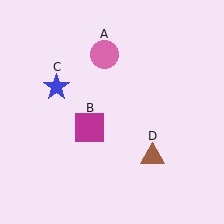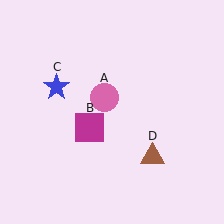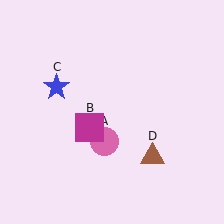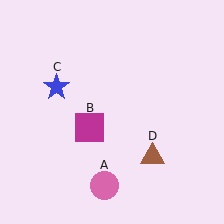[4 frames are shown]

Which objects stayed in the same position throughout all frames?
Magenta square (object B) and blue star (object C) and brown triangle (object D) remained stationary.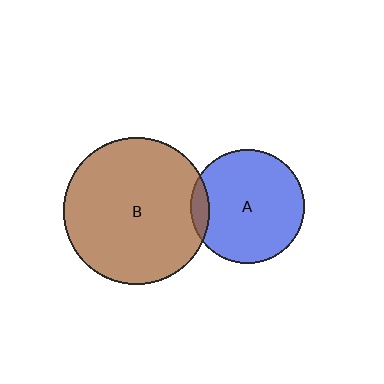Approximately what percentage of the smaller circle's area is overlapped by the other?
Approximately 10%.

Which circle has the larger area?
Circle B (brown).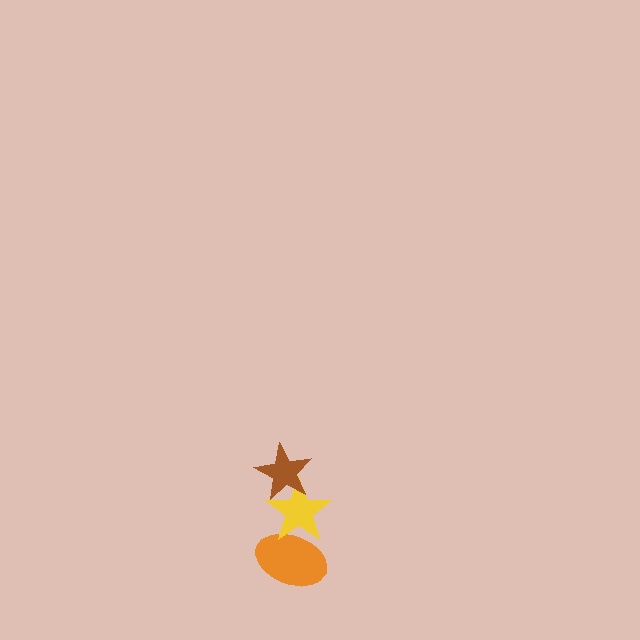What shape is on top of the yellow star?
The brown star is on top of the yellow star.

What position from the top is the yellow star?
The yellow star is 2nd from the top.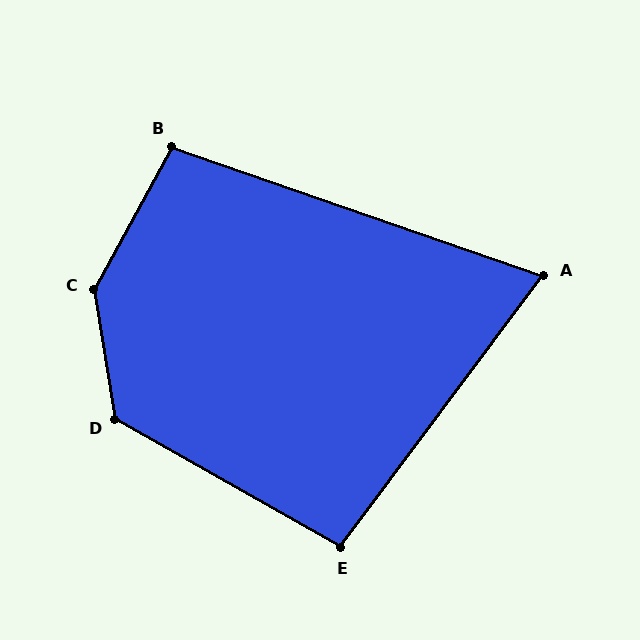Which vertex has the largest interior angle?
C, at approximately 142 degrees.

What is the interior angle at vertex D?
Approximately 129 degrees (obtuse).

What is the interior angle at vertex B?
Approximately 99 degrees (obtuse).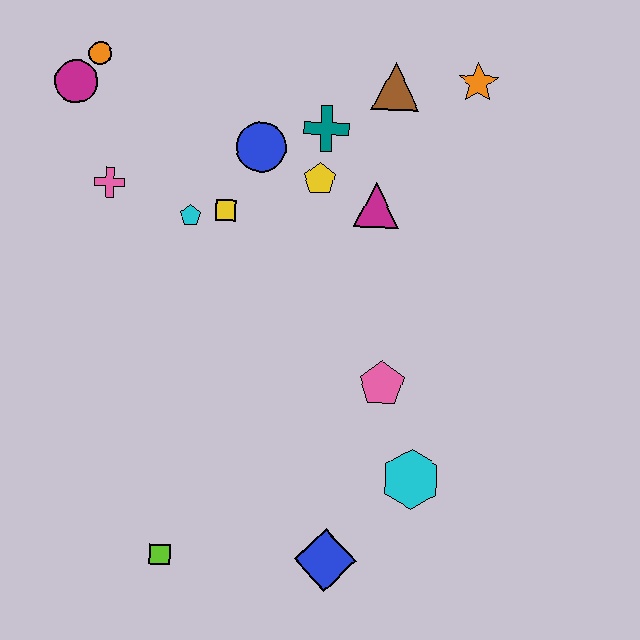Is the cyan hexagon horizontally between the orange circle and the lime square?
No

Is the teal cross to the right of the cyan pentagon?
Yes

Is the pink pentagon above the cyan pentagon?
No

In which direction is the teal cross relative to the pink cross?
The teal cross is to the right of the pink cross.